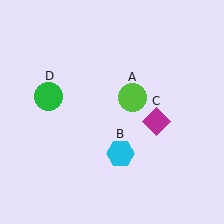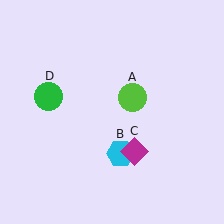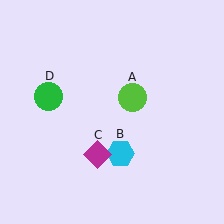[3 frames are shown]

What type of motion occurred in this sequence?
The magenta diamond (object C) rotated clockwise around the center of the scene.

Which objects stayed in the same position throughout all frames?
Lime circle (object A) and cyan hexagon (object B) and green circle (object D) remained stationary.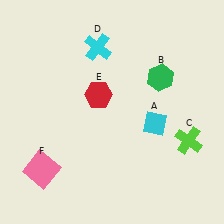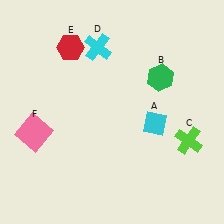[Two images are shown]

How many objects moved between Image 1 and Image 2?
2 objects moved between the two images.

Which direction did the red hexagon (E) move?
The red hexagon (E) moved up.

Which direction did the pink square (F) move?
The pink square (F) moved up.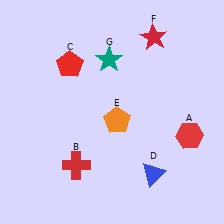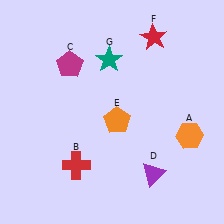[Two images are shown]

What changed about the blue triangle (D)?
In Image 1, D is blue. In Image 2, it changed to purple.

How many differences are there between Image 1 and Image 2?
There are 3 differences between the two images.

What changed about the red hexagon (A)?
In Image 1, A is red. In Image 2, it changed to orange.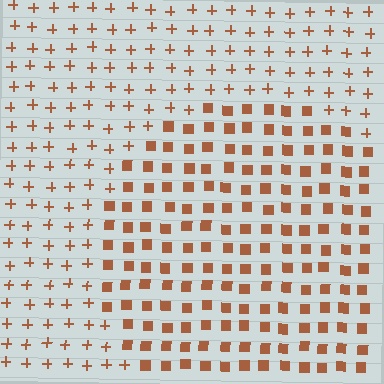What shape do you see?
I see a circle.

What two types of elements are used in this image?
The image uses squares inside the circle region and plus signs outside it.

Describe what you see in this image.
The image is filled with small brown elements arranged in a uniform grid. A circle-shaped region contains squares, while the surrounding area contains plus signs. The boundary is defined purely by the change in element shape.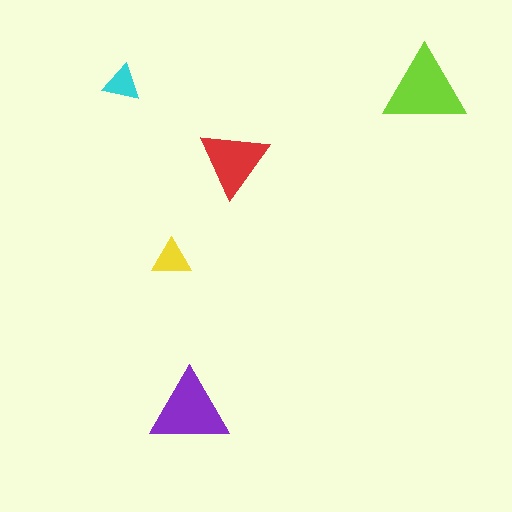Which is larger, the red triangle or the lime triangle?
The lime one.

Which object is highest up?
The cyan triangle is topmost.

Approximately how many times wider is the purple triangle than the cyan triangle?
About 2 times wider.